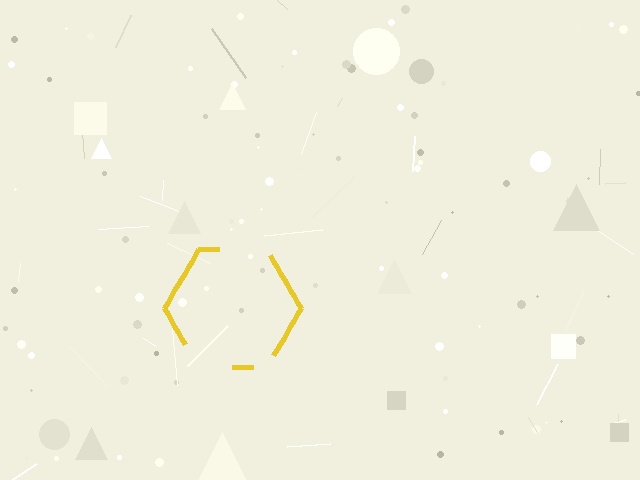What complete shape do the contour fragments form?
The contour fragments form a hexagon.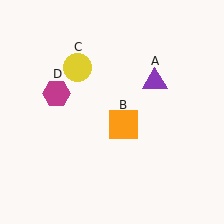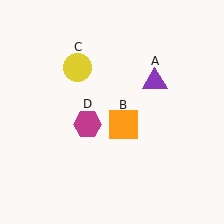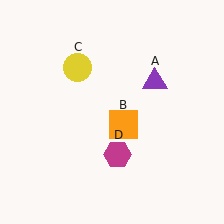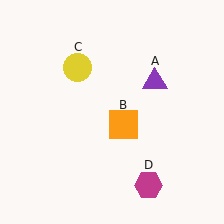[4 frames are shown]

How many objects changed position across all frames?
1 object changed position: magenta hexagon (object D).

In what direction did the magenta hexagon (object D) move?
The magenta hexagon (object D) moved down and to the right.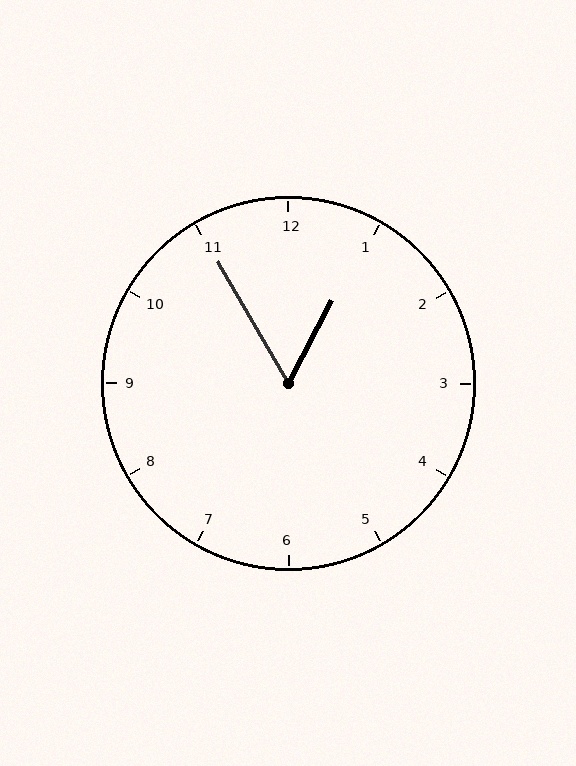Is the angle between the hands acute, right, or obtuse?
It is acute.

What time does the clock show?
12:55.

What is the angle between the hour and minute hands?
Approximately 58 degrees.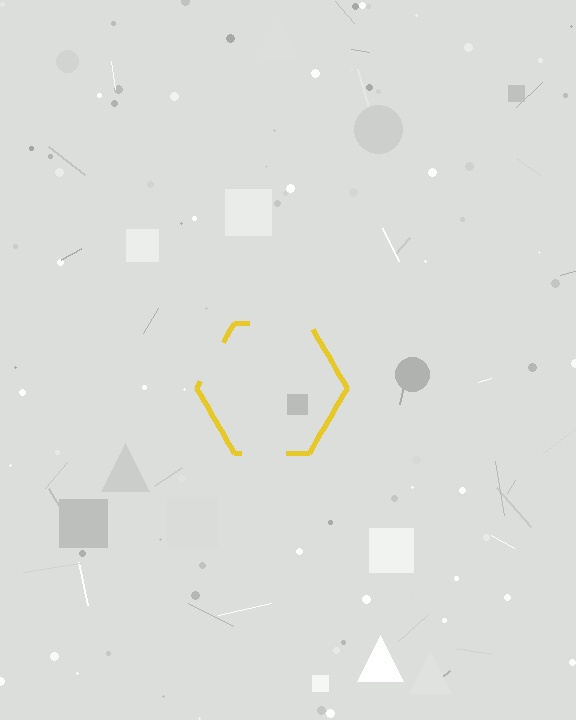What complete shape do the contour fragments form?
The contour fragments form a hexagon.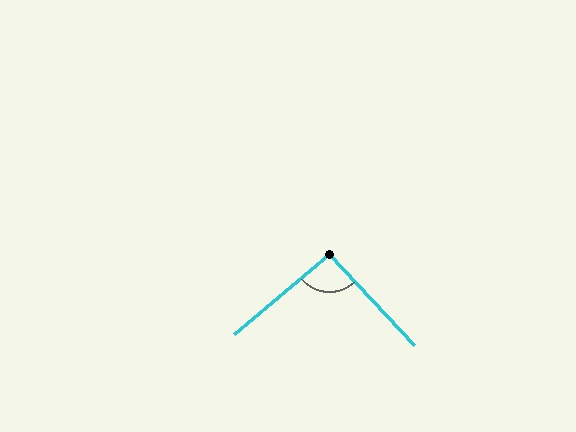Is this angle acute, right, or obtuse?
It is approximately a right angle.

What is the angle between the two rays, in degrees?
Approximately 93 degrees.